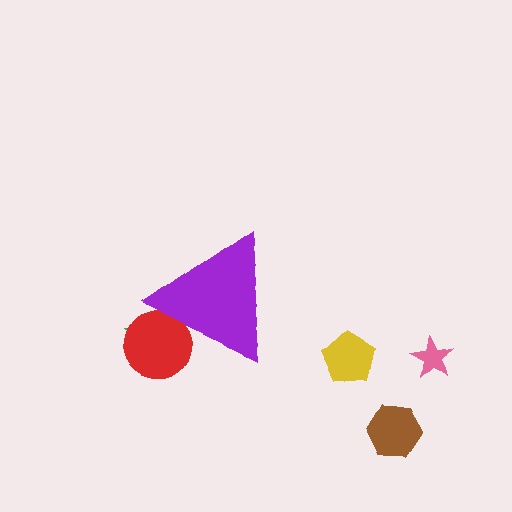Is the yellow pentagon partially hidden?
No, the yellow pentagon is fully visible.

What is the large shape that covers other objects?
A purple triangle.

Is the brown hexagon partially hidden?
No, the brown hexagon is fully visible.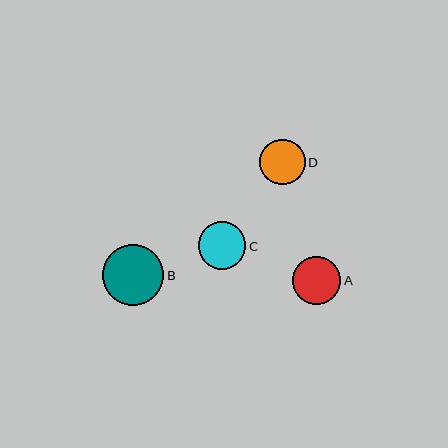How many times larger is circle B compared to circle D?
Circle B is approximately 1.3 times the size of circle D.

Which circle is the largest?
Circle B is the largest with a size of approximately 61 pixels.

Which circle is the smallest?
Circle D is the smallest with a size of approximately 46 pixels.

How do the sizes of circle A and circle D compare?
Circle A and circle D are approximately the same size.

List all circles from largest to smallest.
From largest to smallest: B, A, C, D.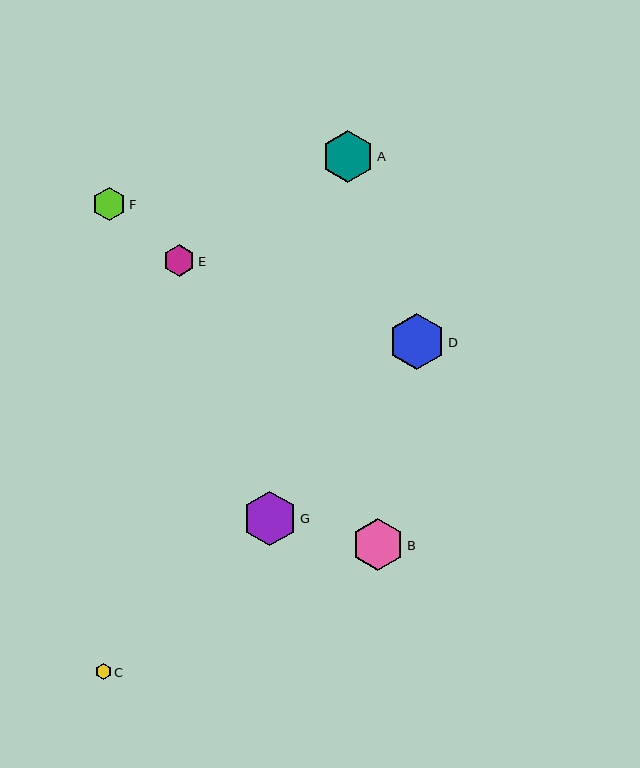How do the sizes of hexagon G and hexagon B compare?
Hexagon G and hexagon B are approximately the same size.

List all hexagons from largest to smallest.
From largest to smallest: D, G, B, A, F, E, C.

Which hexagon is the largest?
Hexagon D is the largest with a size of approximately 57 pixels.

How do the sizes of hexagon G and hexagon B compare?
Hexagon G and hexagon B are approximately the same size.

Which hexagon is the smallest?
Hexagon C is the smallest with a size of approximately 15 pixels.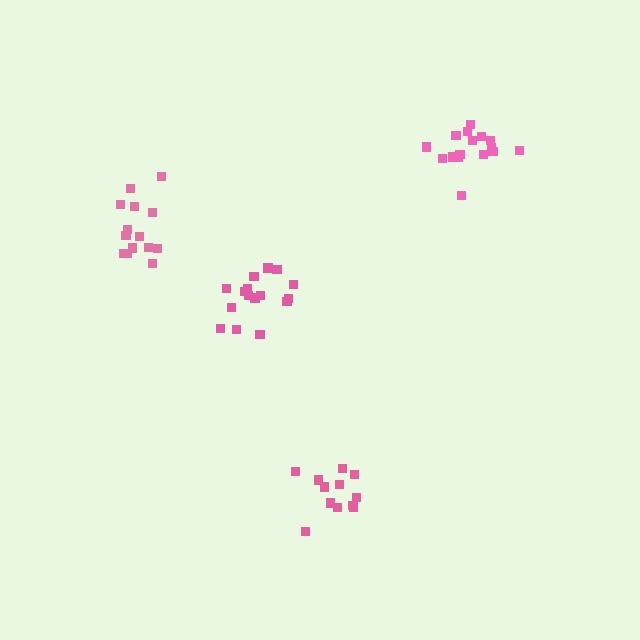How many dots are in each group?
Group 1: 14 dots, Group 2: 12 dots, Group 3: 17 dots, Group 4: 16 dots (59 total).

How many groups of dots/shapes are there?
There are 4 groups.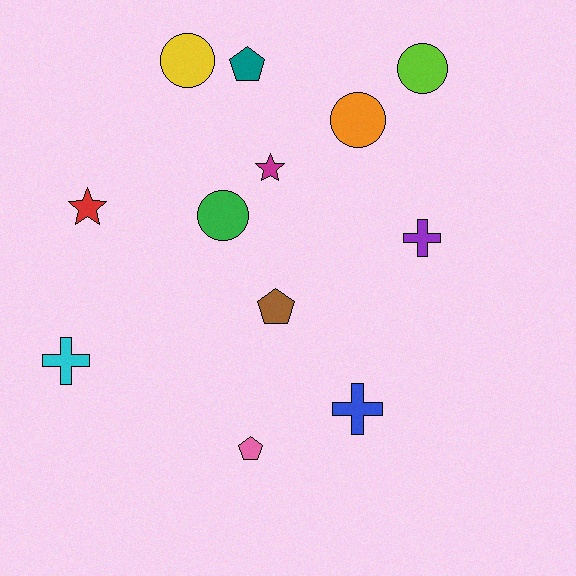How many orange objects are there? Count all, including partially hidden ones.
There is 1 orange object.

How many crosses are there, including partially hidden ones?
There are 3 crosses.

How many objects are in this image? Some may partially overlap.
There are 12 objects.